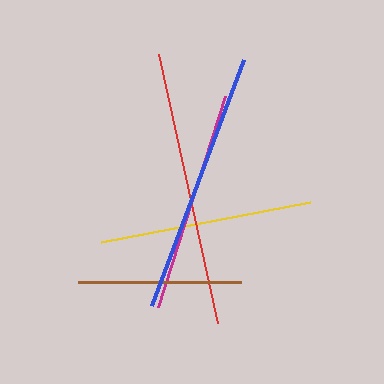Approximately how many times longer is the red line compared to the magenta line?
The red line is approximately 1.2 times the length of the magenta line.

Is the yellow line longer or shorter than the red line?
The red line is longer than the yellow line.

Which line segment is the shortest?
The brown line is the shortest at approximately 163 pixels.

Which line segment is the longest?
The red line is the longest at approximately 275 pixels.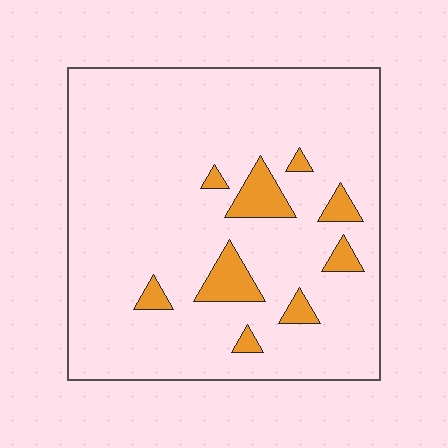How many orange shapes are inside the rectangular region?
9.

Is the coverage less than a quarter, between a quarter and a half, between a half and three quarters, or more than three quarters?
Less than a quarter.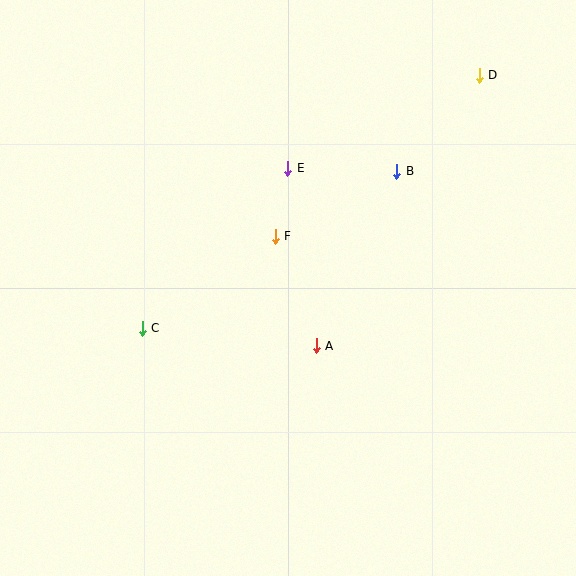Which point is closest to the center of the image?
Point F at (275, 236) is closest to the center.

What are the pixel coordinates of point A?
Point A is at (316, 346).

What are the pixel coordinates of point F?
Point F is at (275, 236).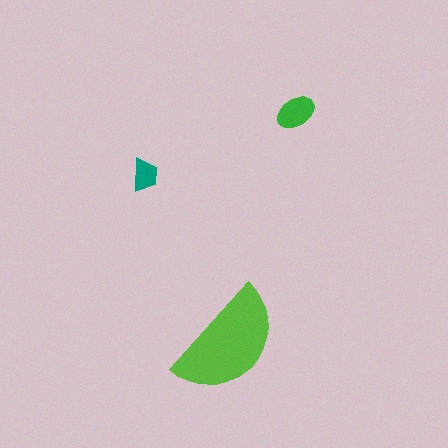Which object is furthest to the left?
The teal trapezoid is leftmost.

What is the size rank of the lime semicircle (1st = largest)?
1st.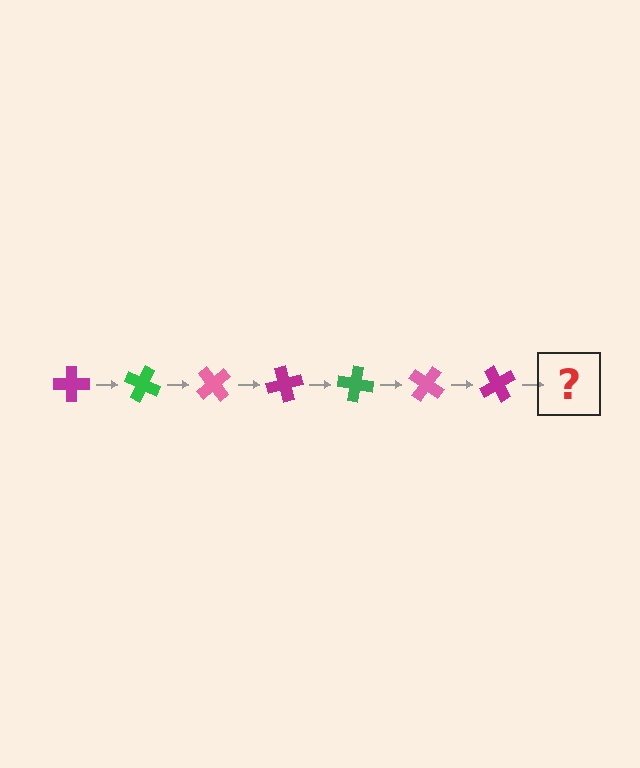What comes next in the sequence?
The next element should be a green cross, rotated 175 degrees from the start.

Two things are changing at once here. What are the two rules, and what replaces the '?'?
The two rules are that it rotates 25 degrees each step and the color cycles through magenta, green, and pink. The '?' should be a green cross, rotated 175 degrees from the start.